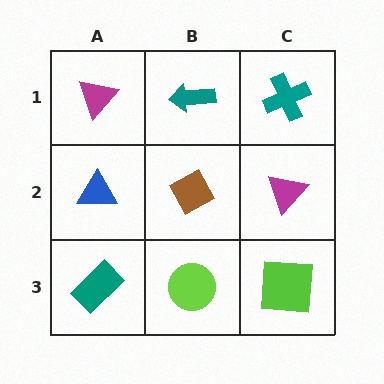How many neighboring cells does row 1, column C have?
2.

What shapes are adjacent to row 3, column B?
A brown diamond (row 2, column B), a teal rectangle (row 3, column A), a lime square (row 3, column C).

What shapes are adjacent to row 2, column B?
A teal arrow (row 1, column B), a lime circle (row 3, column B), a blue triangle (row 2, column A), a magenta triangle (row 2, column C).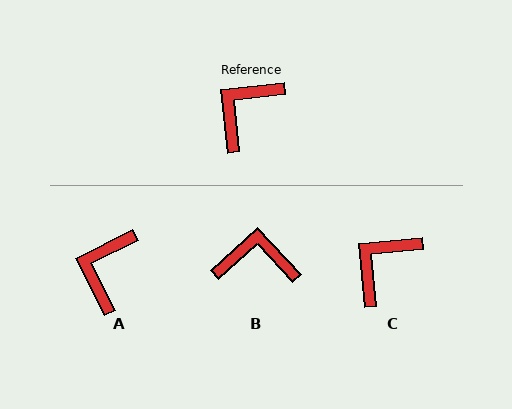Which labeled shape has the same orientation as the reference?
C.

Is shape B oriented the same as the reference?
No, it is off by about 53 degrees.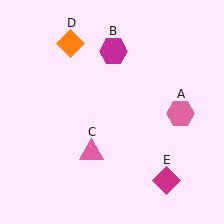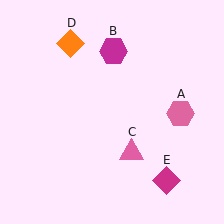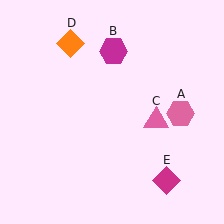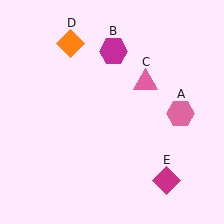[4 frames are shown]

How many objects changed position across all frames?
1 object changed position: pink triangle (object C).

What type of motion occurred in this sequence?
The pink triangle (object C) rotated counterclockwise around the center of the scene.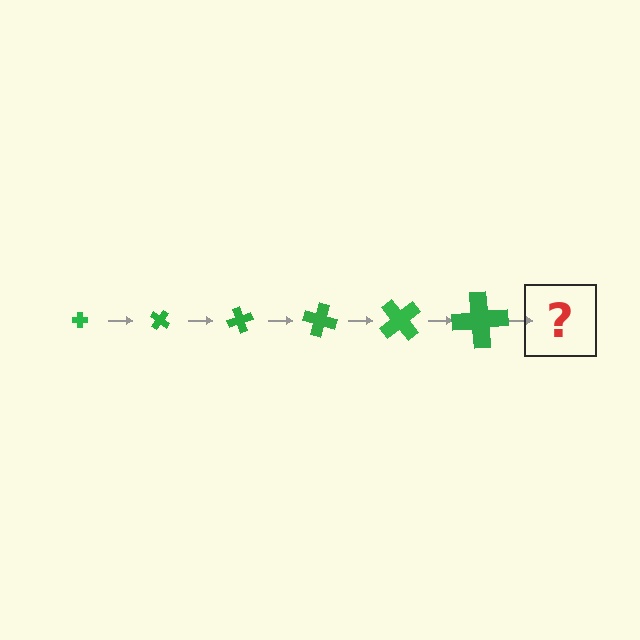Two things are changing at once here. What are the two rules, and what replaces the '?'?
The two rules are that the cross grows larger each step and it rotates 35 degrees each step. The '?' should be a cross, larger than the previous one and rotated 210 degrees from the start.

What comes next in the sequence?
The next element should be a cross, larger than the previous one and rotated 210 degrees from the start.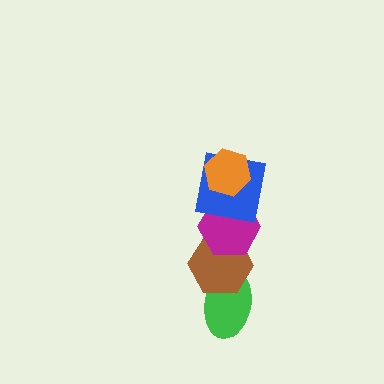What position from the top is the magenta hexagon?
The magenta hexagon is 3rd from the top.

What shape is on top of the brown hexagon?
The magenta hexagon is on top of the brown hexagon.